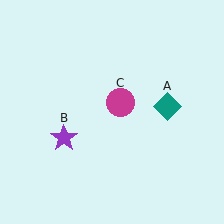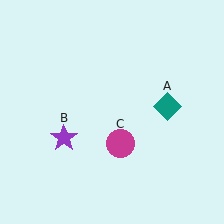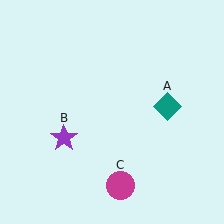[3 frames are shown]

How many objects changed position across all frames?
1 object changed position: magenta circle (object C).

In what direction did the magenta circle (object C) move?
The magenta circle (object C) moved down.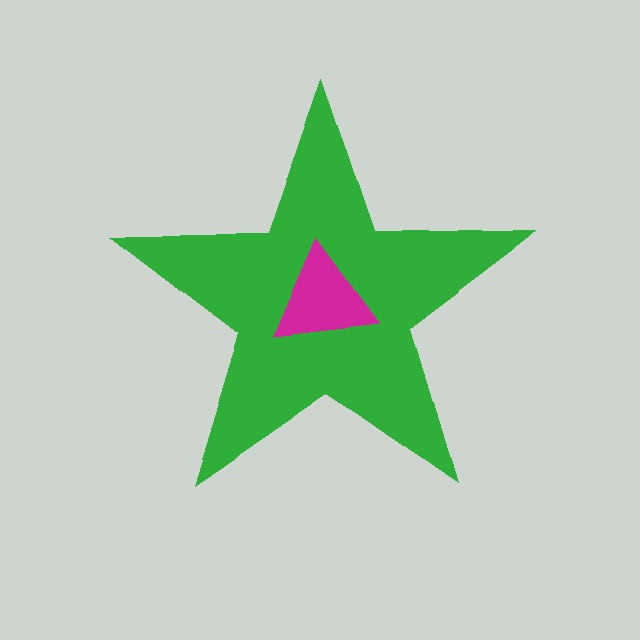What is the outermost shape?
The green star.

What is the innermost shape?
The magenta triangle.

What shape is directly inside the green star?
The magenta triangle.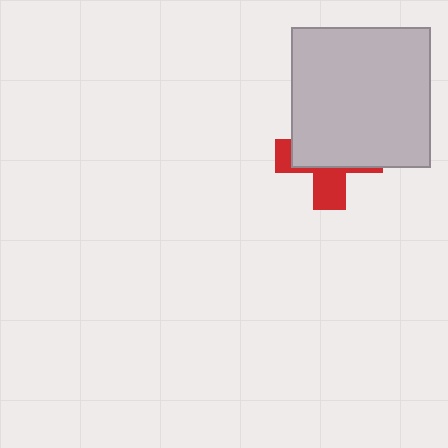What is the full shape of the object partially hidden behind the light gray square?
The partially hidden object is a red cross.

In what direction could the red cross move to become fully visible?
The red cross could move down. That would shift it out from behind the light gray square entirely.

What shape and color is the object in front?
The object in front is a light gray square.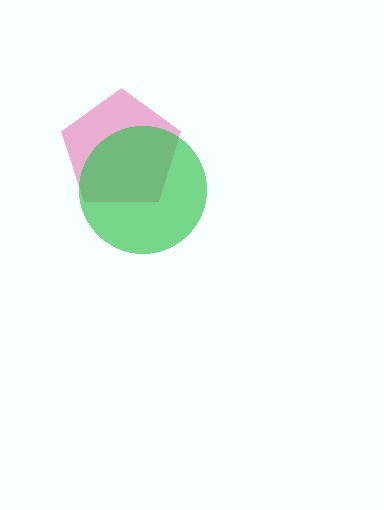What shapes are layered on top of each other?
The layered shapes are: a pink pentagon, a green circle.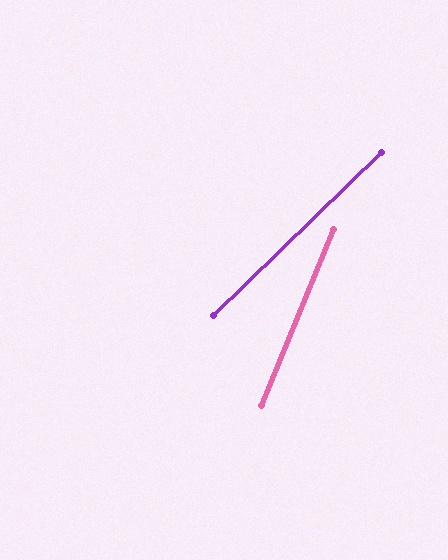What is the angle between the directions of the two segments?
Approximately 24 degrees.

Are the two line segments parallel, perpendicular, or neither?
Neither parallel nor perpendicular — they differ by about 24°.